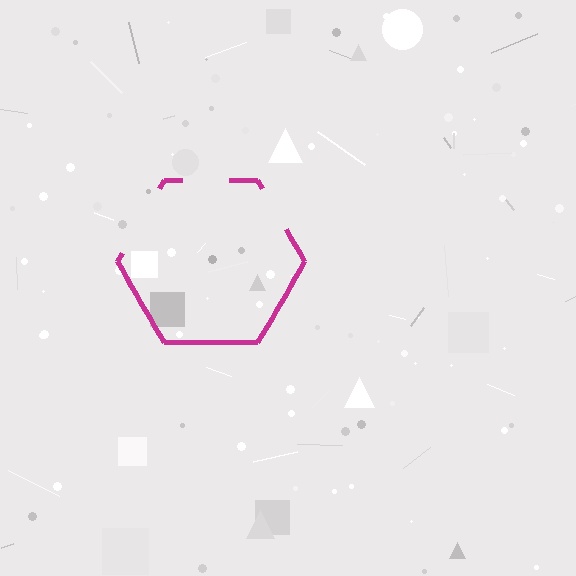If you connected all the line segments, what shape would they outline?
They would outline a hexagon.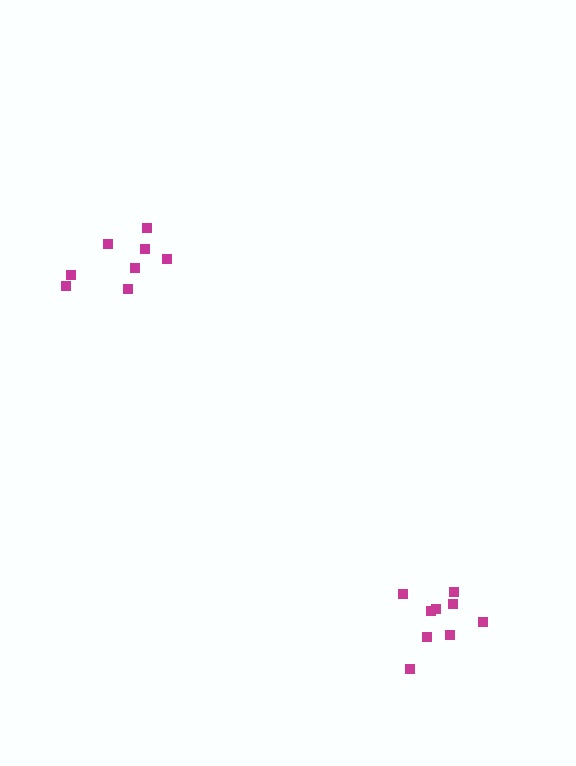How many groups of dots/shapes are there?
There are 2 groups.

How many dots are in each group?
Group 1: 8 dots, Group 2: 9 dots (17 total).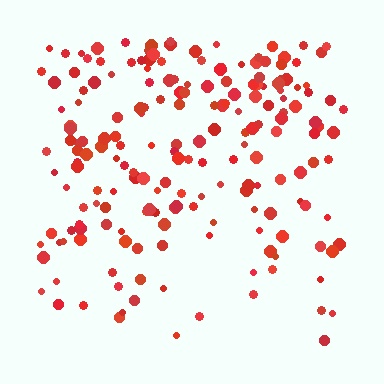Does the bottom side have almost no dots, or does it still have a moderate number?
Still a moderate number, just noticeably fewer than the top.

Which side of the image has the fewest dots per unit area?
The bottom.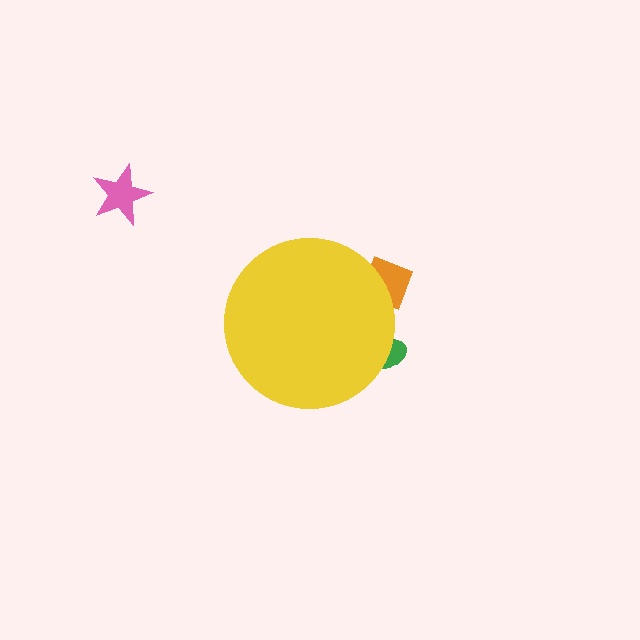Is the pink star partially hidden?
No, the pink star is fully visible.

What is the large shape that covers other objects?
A yellow circle.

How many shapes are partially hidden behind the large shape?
2 shapes are partially hidden.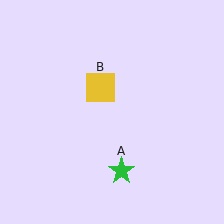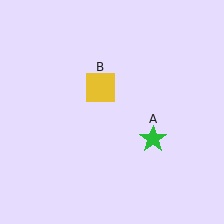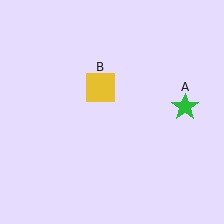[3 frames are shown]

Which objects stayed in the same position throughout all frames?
Yellow square (object B) remained stationary.